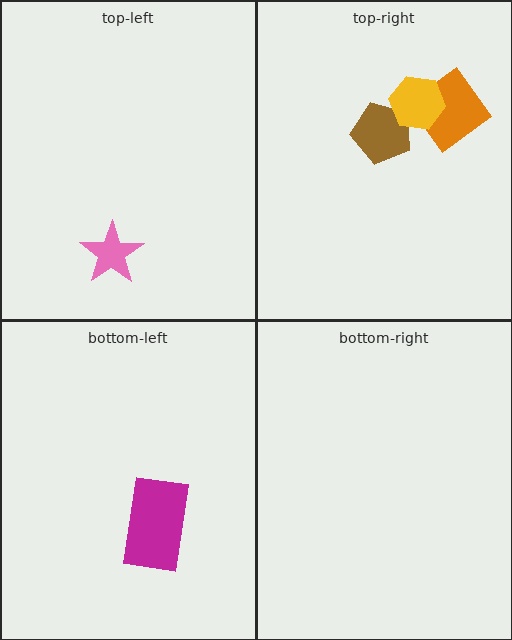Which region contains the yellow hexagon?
The top-right region.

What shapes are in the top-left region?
The pink star.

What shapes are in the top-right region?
The orange diamond, the brown pentagon, the yellow hexagon.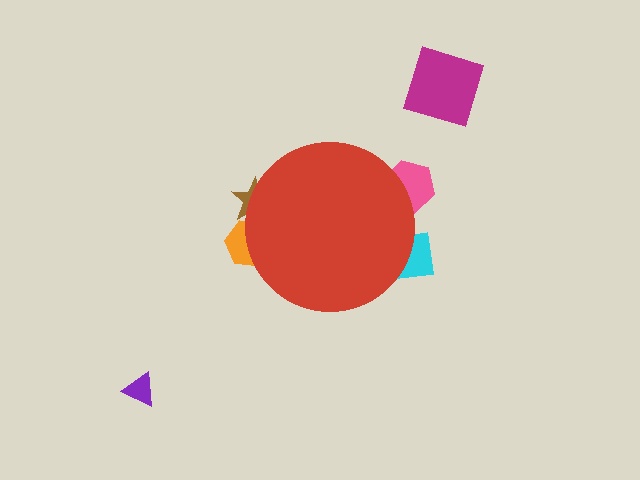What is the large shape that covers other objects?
A red circle.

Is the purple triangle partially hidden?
No, the purple triangle is fully visible.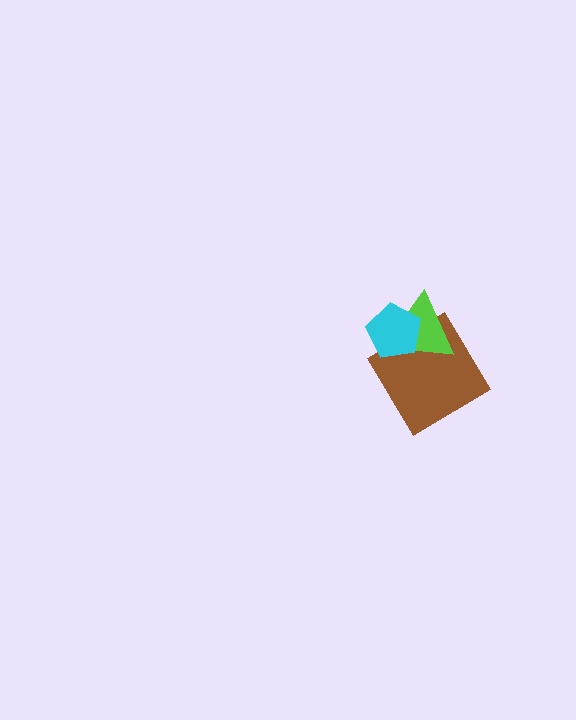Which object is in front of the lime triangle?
The cyan pentagon is in front of the lime triangle.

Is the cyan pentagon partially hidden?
No, no other shape covers it.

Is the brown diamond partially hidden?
Yes, it is partially covered by another shape.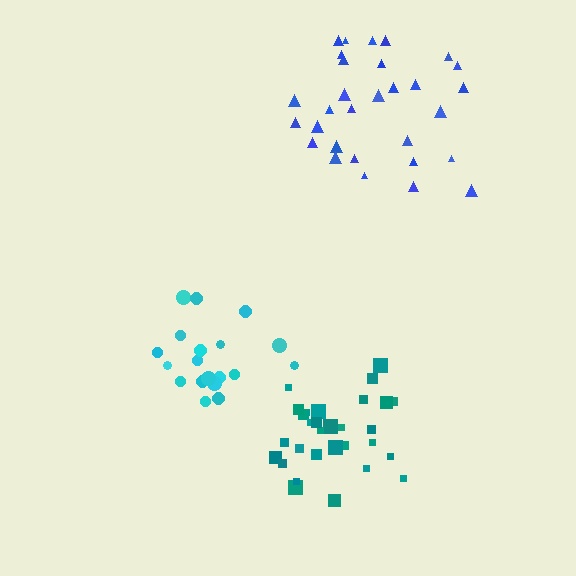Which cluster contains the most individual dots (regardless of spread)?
Blue (30).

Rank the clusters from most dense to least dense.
teal, blue, cyan.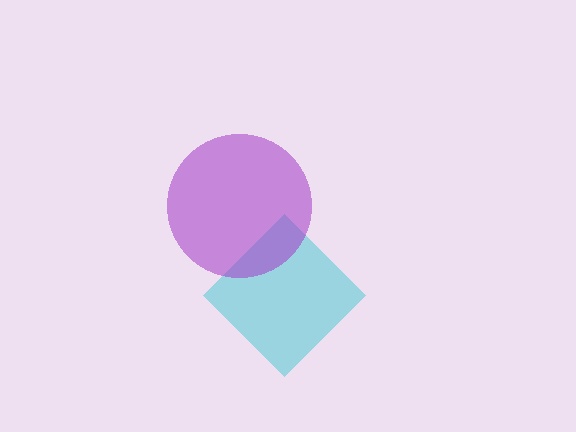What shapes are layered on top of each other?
The layered shapes are: a cyan diamond, a purple circle.